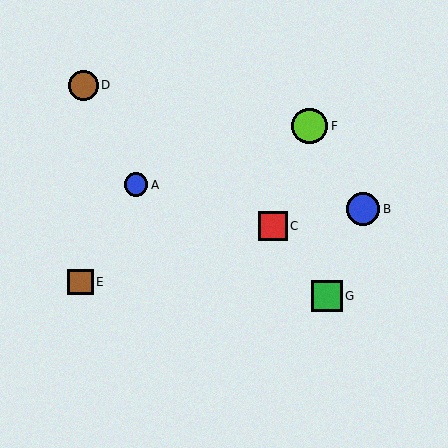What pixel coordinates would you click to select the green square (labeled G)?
Click at (327, 296) to select the green square G.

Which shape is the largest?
The lime circle (labeled F) is the largest.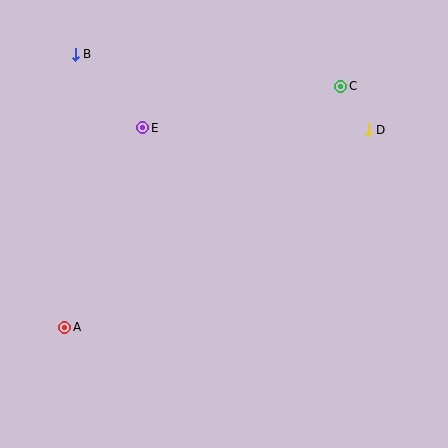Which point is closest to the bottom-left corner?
Point A is closest to the bottom-left corner.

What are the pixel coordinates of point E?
Point E is at (143, 128).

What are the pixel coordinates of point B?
Point B is at (75, 54).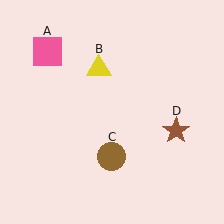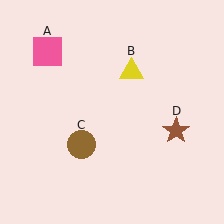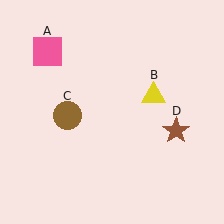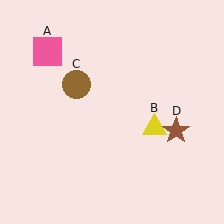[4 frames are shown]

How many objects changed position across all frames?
2 objects changed position: yellow triangle (object B), brown circle (object C).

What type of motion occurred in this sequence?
The yellow triangle (object B), brown circle (object C) rotated clockwise around the center of the scene.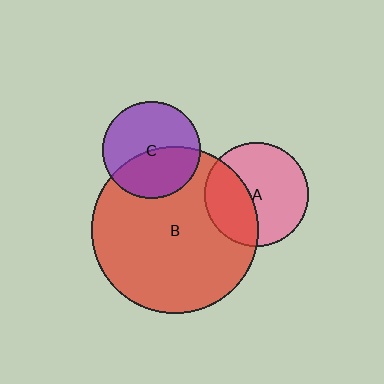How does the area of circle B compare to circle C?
Approximately 3.0 times.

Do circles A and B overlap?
Yes.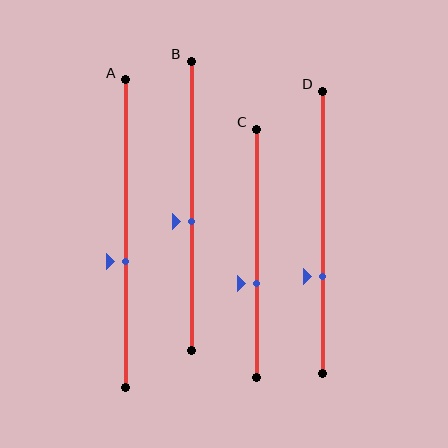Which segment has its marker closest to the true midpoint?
Segment B has its marker closest to the true midpoint.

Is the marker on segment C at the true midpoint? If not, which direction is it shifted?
No, the marker on segment C is shifted downward by about 12% of the segment length.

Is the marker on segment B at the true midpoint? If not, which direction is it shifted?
No, the marker on segment B is shifted downward by about 6% of the segment length.